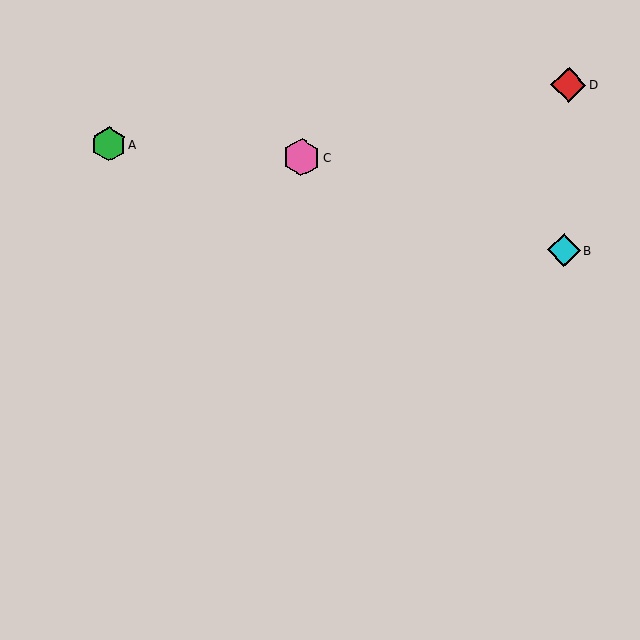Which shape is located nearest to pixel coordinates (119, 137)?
The green hexagon (labeled A) at (109, 144) is nearest to that location.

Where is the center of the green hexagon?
The center of the green hexagon is at (109, 144).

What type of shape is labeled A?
Shape A is a green hexagon.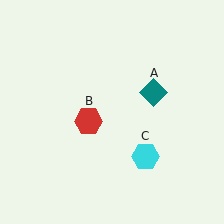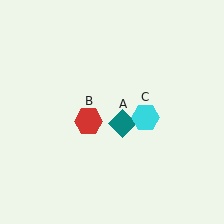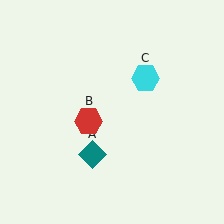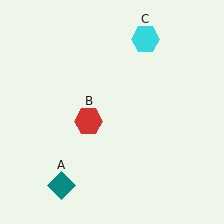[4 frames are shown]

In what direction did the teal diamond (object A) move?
The teal diamond (object A) moved down and to the left.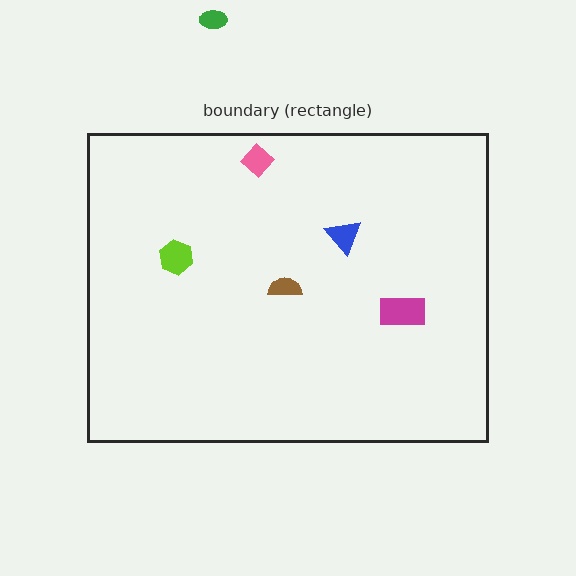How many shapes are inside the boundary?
5 inside, 1 outside.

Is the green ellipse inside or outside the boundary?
Outside.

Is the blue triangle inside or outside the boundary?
Inside.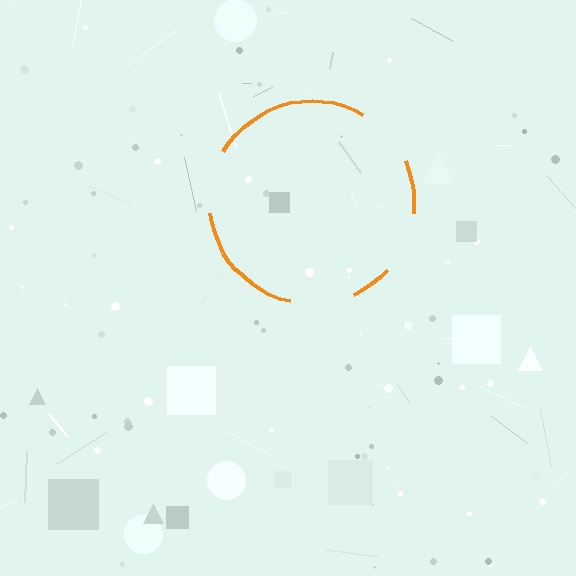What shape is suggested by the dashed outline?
The dashed outline suggests a circle.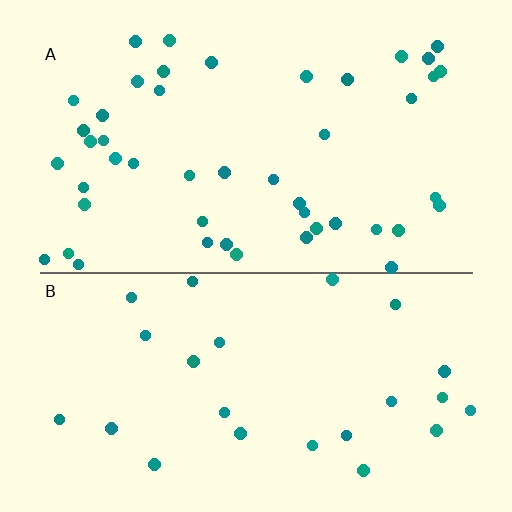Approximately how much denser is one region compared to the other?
Approximately 1.9× — region A over region B.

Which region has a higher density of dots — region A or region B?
A (the top).